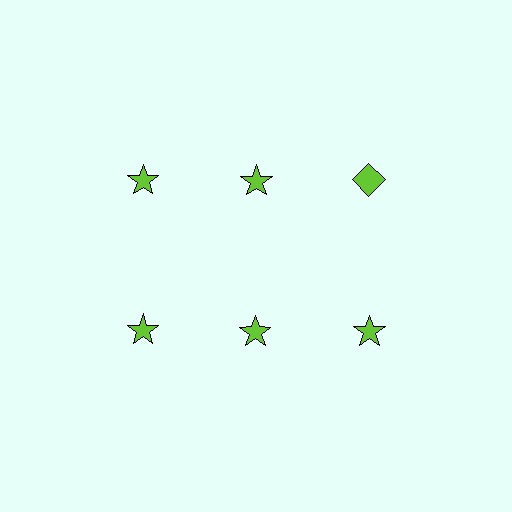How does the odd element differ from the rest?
It has a different shape: diamond instead of star.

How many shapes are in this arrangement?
There are 6 shapes arranged in a grid pattern.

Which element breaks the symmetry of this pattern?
The lime diamond in the top row, center column breaks the symmetry. All other shapes are lime stars.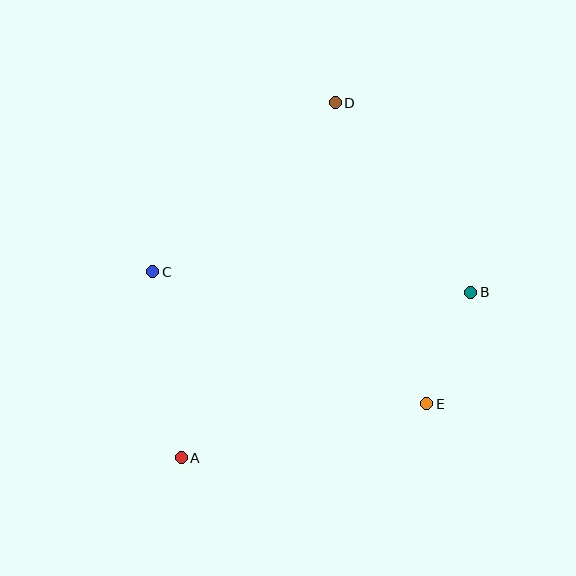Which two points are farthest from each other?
Points A and D are farthest from each other.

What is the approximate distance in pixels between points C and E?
The distance between C and E is approximately 304 pixels.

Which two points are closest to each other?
Points B and E are closest to each other.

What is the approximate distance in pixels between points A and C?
The distance between A and C is approximately 188 pixels.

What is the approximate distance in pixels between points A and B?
The distance between A and B is approximately 333 pixels.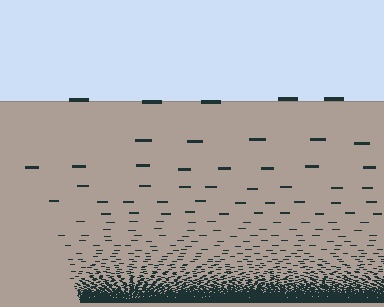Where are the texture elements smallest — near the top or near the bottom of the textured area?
Near the bottom.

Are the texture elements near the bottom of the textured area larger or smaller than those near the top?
Smaller. The gradient is inverted — elements near the bottom are smaller and denser.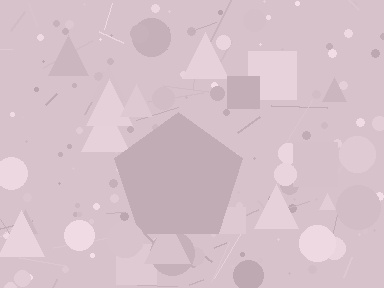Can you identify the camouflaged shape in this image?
The camouflaged shape is a pentagon.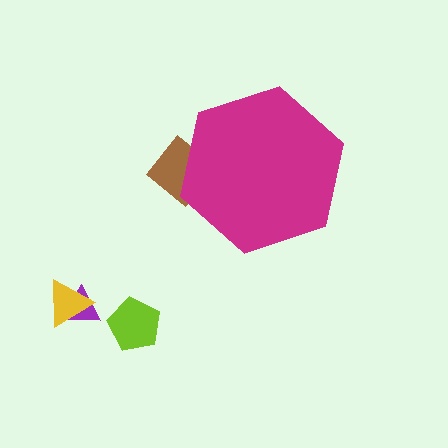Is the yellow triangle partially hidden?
No, the yellow triangle is fully visible.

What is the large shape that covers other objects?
A magenta hexagon.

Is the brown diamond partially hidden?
Yes, the brown diamond is partially hidden behind the magenta hexagon.